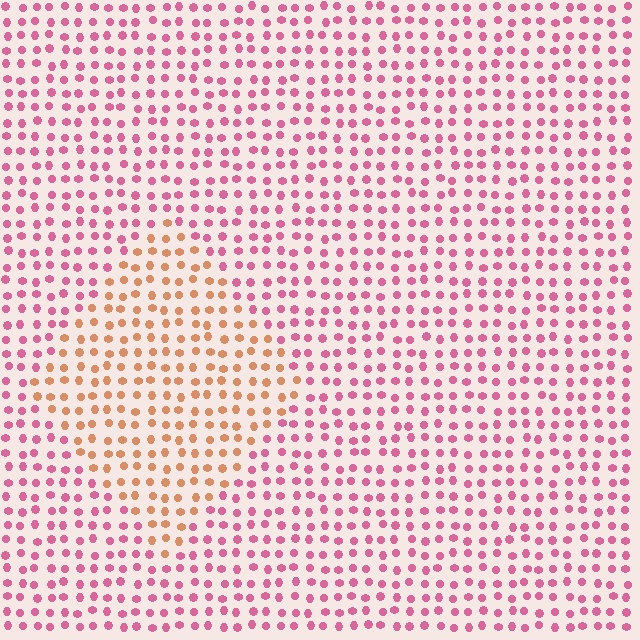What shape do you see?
I see a diamond.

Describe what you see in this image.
The image is filled with small pink elements in a uniform arrangement. A diamond-shaped region is visible where the elements are tinted to a slightly different hue, forming a subtle color boundary.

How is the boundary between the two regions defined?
The boundary is defined purely by a slight shift in hue (about 49 degrees). Spacing, size, and orientation are identical on both sides.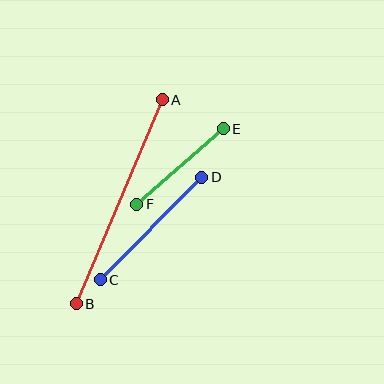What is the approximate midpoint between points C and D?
The midpoint is at approximately (151, 229) pixels.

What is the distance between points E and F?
The distance is approximately 115 pixels.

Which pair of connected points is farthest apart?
Points A and B are farthest apart.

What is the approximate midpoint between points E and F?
The midpoint is at approximately (180, 167) pixels.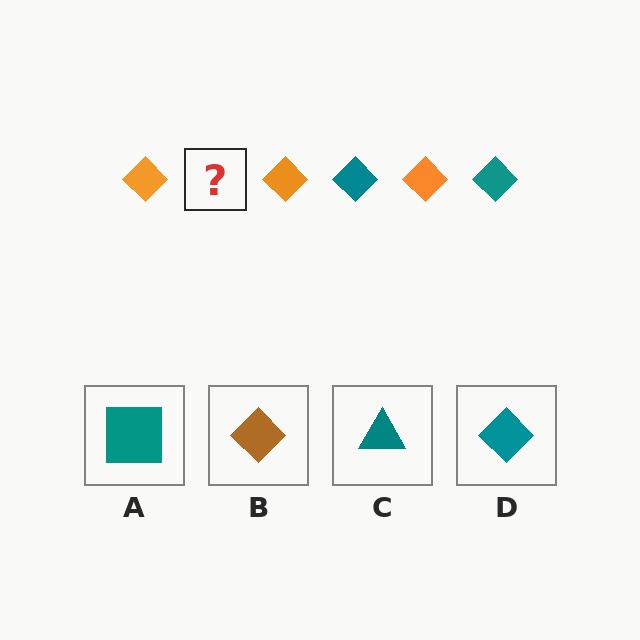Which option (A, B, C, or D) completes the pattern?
D.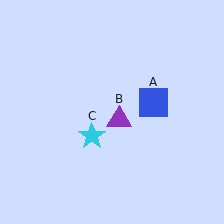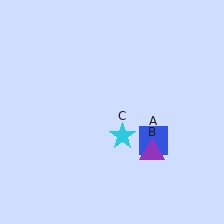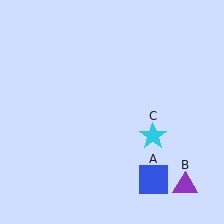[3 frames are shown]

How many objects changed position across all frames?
3 objects changed position: blue square (object A), purple triangle (object B), cyan star (object C).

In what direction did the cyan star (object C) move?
The cyan star (object C) moved right.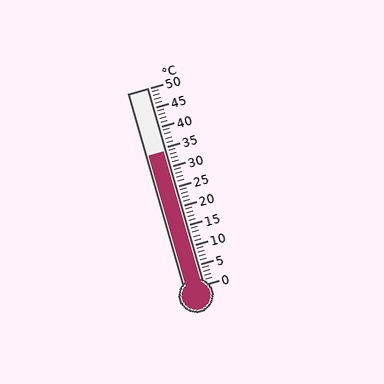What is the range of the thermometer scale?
The thermometer scale ranges from 0°C to 50°C.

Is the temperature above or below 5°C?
The temperature is above 5°C.